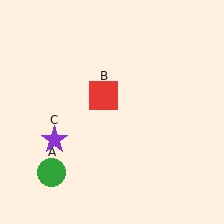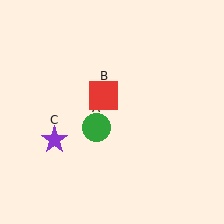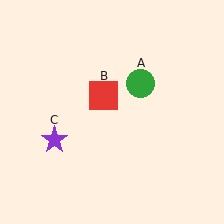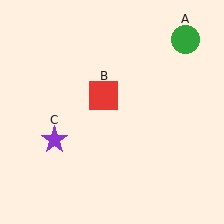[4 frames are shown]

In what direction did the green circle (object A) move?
The green circle (object A) moved up and to the right.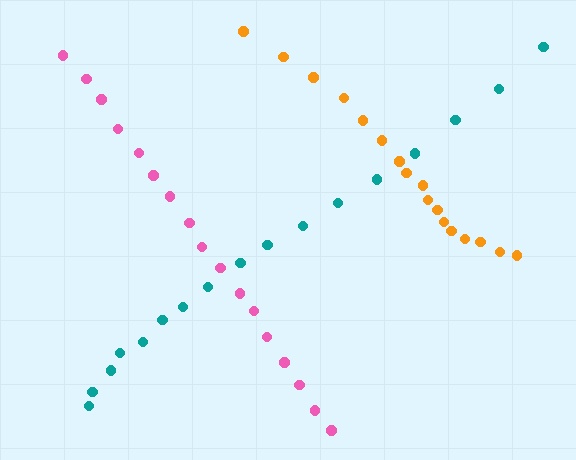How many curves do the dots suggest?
There are 3 distinct paths.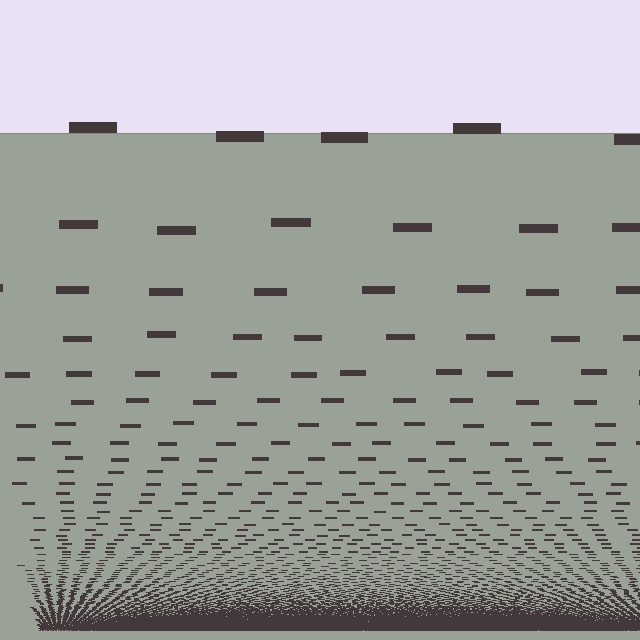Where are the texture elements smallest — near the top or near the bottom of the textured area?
Near the bottom.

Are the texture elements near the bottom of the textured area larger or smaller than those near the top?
Smaller. The gradient is inverted — elements near the bottom are smaller and denser.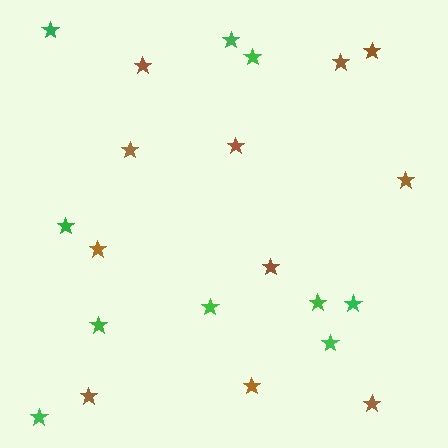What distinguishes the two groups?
There are 2 groups: one group of brown stars (11) and one group of green stars (10).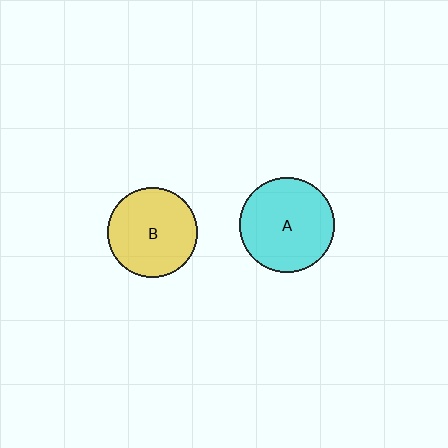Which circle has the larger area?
Circle A (cyan).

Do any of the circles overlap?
No, none of the circles overlap.